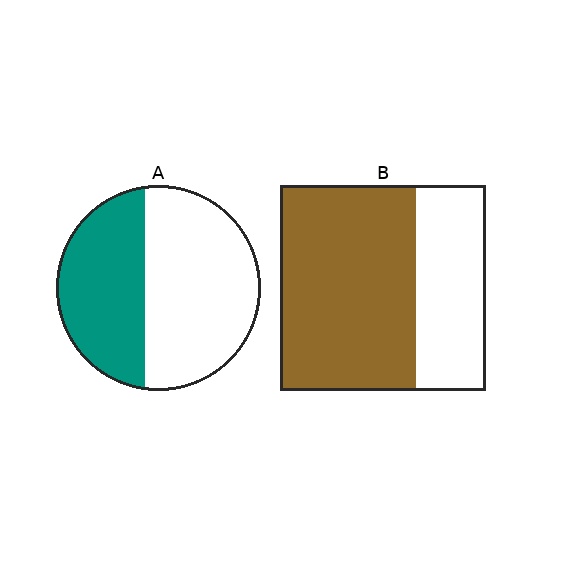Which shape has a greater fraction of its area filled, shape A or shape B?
Shape B.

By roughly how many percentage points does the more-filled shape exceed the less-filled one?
By roughly 25 percentage points (B over A).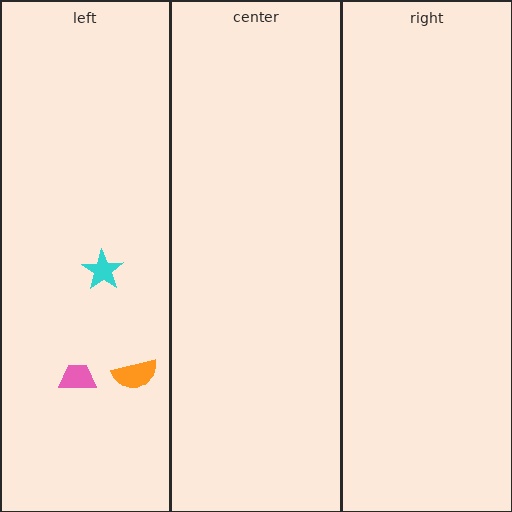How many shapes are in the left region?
3.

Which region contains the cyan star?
The left region.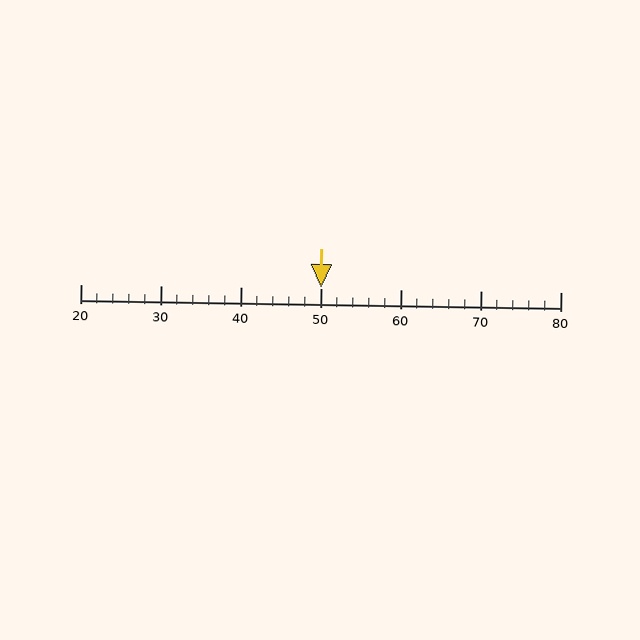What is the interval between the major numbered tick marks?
The major tick marks are spaced 10 units apart.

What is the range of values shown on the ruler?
The ruler shows values from 20 to 80.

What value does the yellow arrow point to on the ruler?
The yellow arrow points to approximately 50.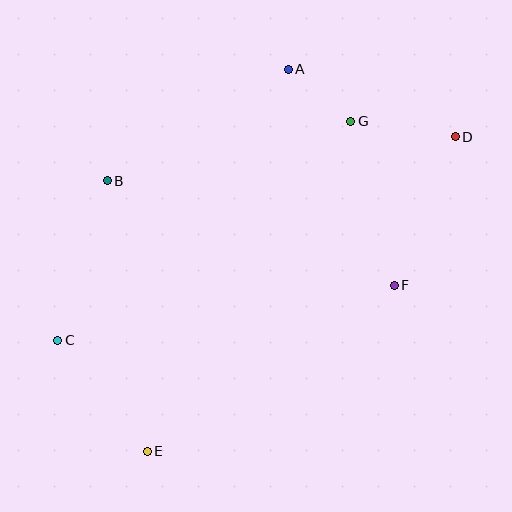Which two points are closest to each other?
Points A and G are closest to each other.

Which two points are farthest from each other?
Points C and D are farthest from each other.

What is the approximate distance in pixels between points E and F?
The distance between E and F is approximately 298 pixels.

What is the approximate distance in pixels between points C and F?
The distance between C and F is approximately 341 pixels.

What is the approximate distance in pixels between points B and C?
The distance between B and C is approximately 167 pixels.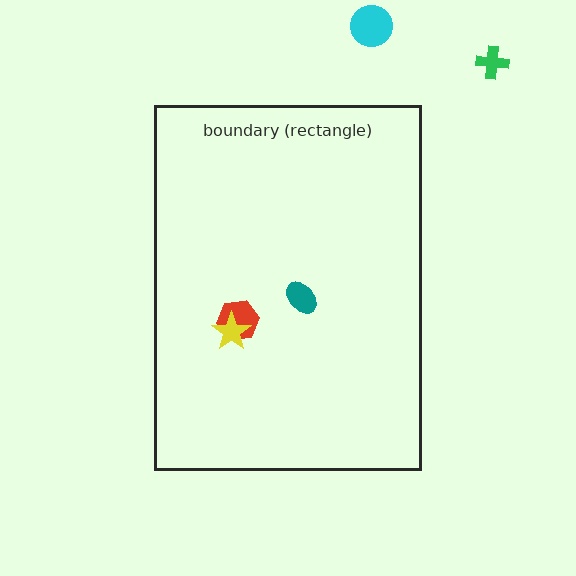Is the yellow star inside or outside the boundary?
Inside.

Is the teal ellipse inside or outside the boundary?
Inside.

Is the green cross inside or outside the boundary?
Outside.